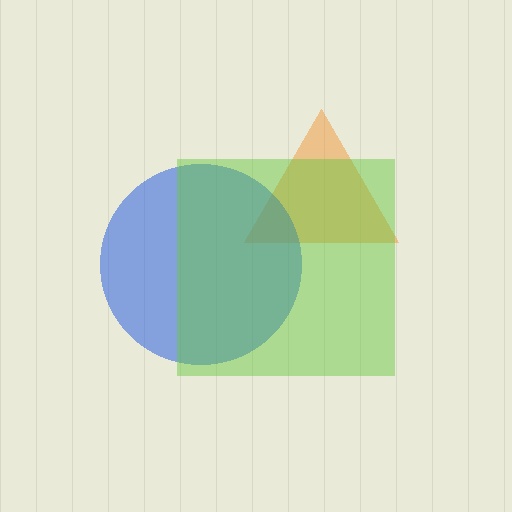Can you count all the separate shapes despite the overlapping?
Yes, there are 3 separate shapes.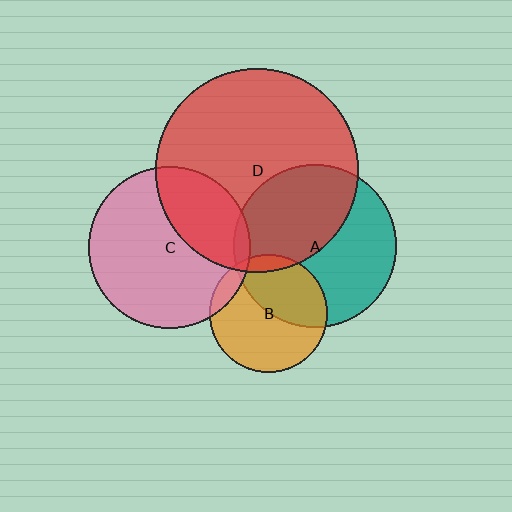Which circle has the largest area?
Circle D (red).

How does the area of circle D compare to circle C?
Approximately 1.6 times.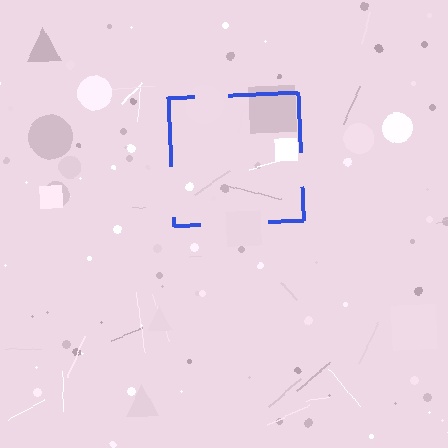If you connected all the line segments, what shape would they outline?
They would outline a square.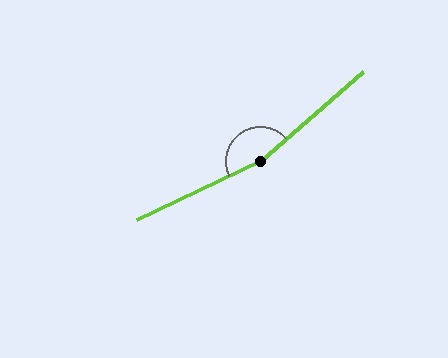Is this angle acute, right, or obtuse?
It is obtuse.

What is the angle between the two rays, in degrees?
Approximately 164 degrees.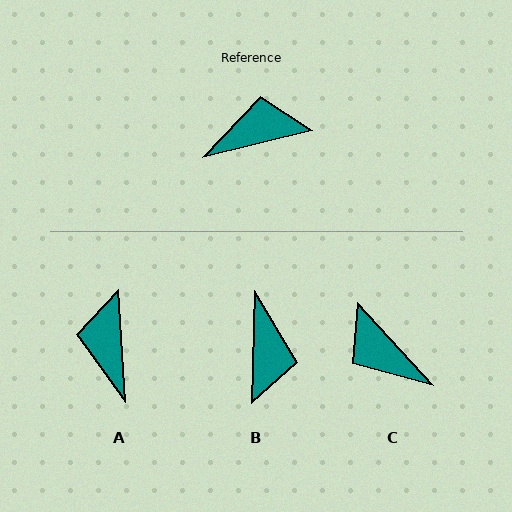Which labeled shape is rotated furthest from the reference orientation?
C, about 119 degrees away.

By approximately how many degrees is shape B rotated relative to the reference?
Approximately 105 degrees clockwise.